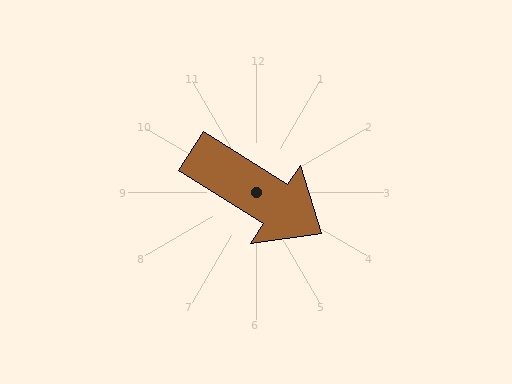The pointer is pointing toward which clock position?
Roughly 4 o'clock.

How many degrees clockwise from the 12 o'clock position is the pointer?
Approximately 122 degrees.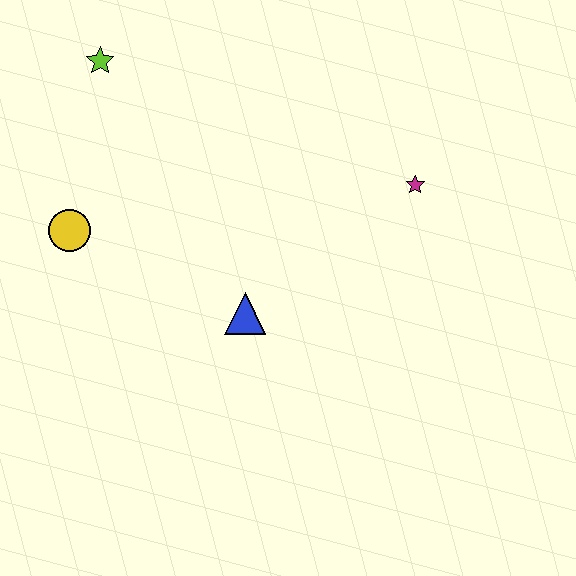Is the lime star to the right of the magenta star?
No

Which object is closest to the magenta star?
The blue triangle is closest to the magenta star.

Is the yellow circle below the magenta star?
Yes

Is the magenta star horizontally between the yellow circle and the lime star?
No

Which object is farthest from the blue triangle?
The lime star is farthest from the blue triangle.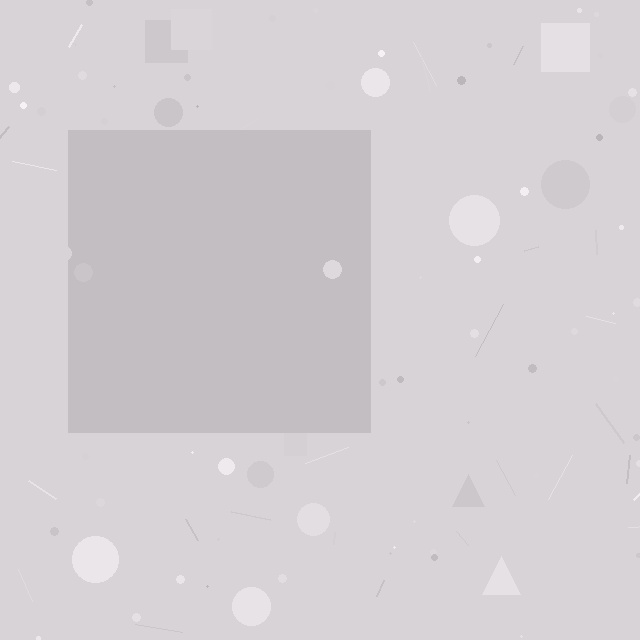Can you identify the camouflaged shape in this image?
The camouflaged shape is a square.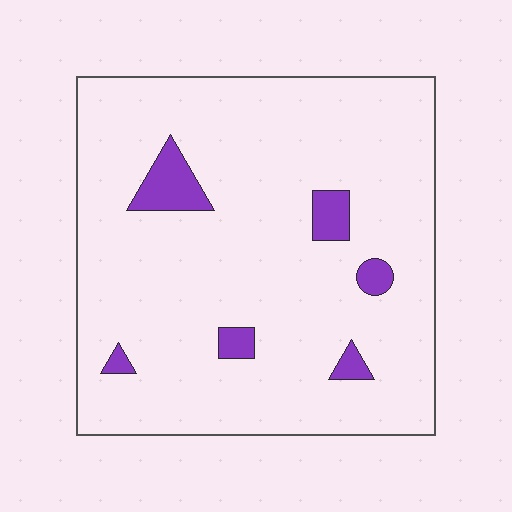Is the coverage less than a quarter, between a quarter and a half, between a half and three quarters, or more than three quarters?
Less than a quarter.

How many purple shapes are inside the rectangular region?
6.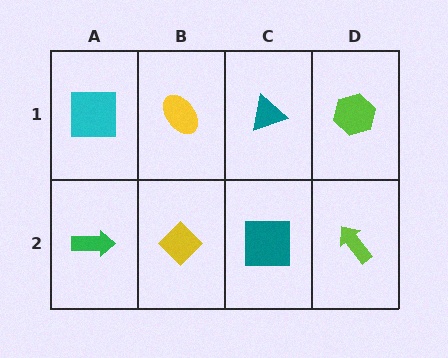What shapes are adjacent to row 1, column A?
A green arrow (row 2, column A), a yellow ellipse (row 1, column B).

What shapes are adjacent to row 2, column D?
A lime hexagon (row 1, column D), a teal square (row 2, column C).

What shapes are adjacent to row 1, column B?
A yellow diamond (row 2, column B), a cyan square (row 1, column A), a teal triangle (row 1, column C).